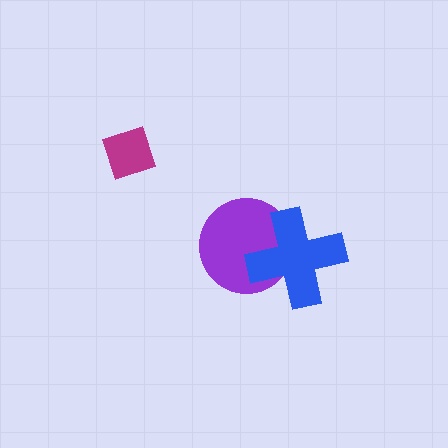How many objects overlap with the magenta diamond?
0 objects overlap with the magenta diamond.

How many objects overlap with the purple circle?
1 object overlaps with the purple circle.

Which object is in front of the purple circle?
The blue cross is in front of the purple circle.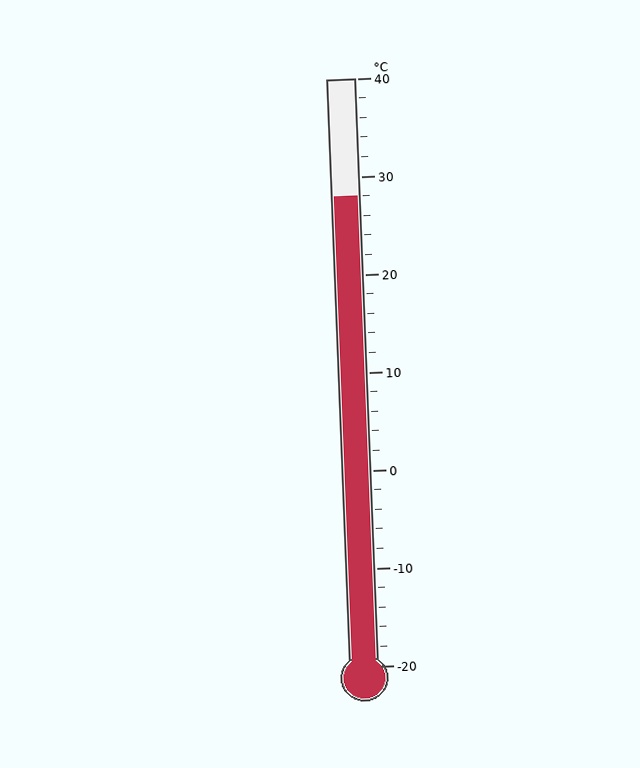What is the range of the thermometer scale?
The thermometer scale ranges from -20°C to 40°C.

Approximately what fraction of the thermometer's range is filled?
The thermometer is filled to approximately 80% of its range.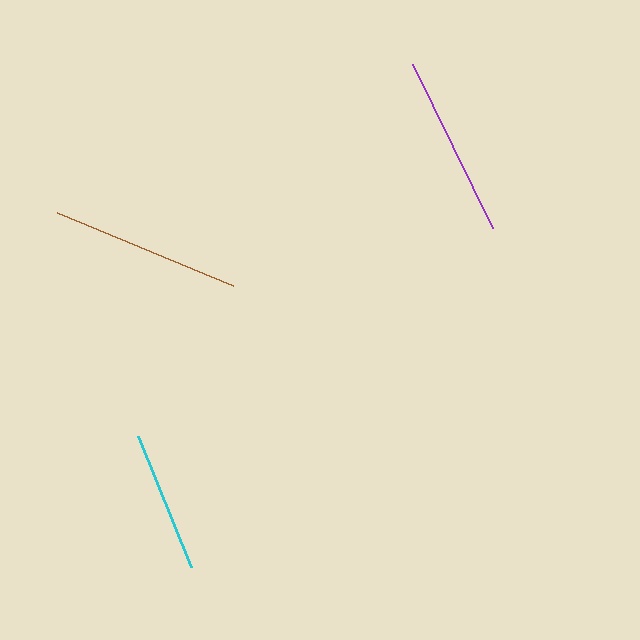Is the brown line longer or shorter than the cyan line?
The brown line is longer than the cyan line.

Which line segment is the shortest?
The cyan line is the shortest at approximately 142 pixels.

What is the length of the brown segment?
The brown segment is approximately 190 pixels long.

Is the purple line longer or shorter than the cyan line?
The purple line is longer than the cyan line.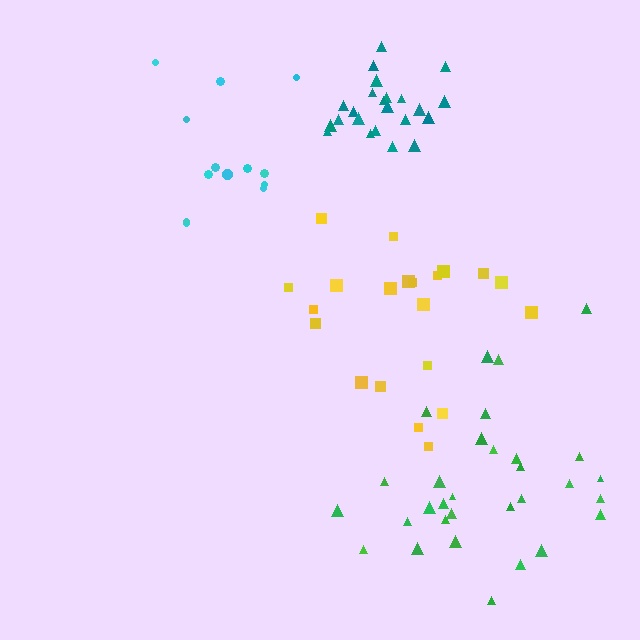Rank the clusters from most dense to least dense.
teal, green, yellow, cyan.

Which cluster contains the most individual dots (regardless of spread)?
Green (32).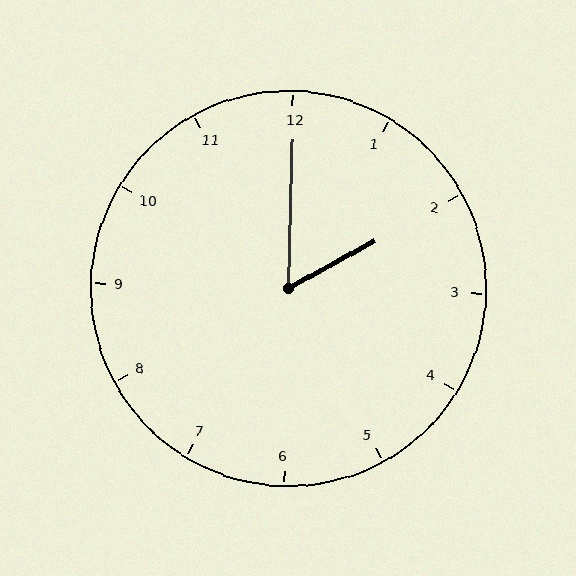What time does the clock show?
2:00.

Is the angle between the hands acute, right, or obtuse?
It is acute.